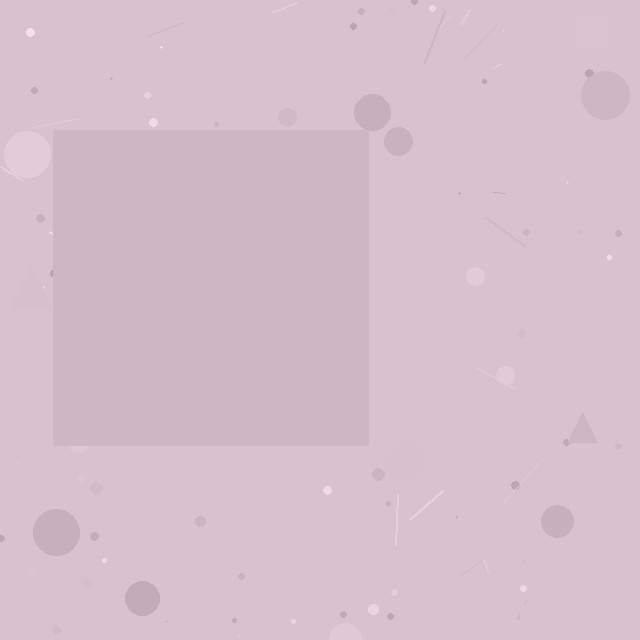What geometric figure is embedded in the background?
A square is embedded in the background.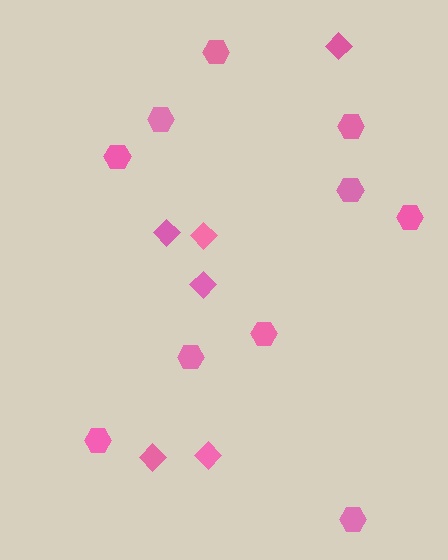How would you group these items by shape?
There are 2 groups: one group of hexagons (10) and one group of diamonds (6).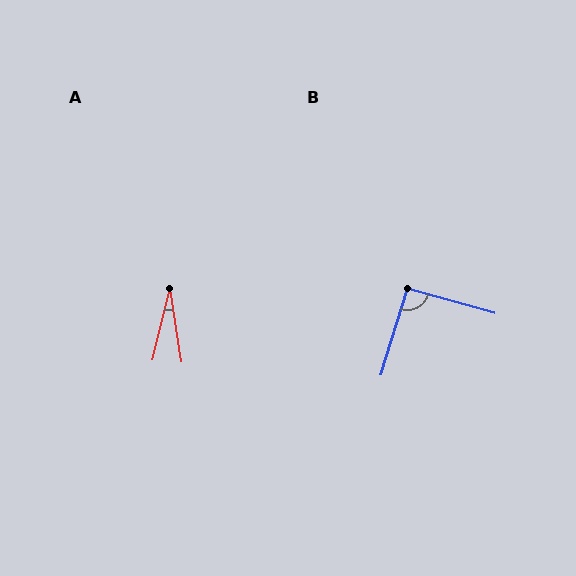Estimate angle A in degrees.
Approximately 23 degrees.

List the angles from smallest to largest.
A (23°), B (91°).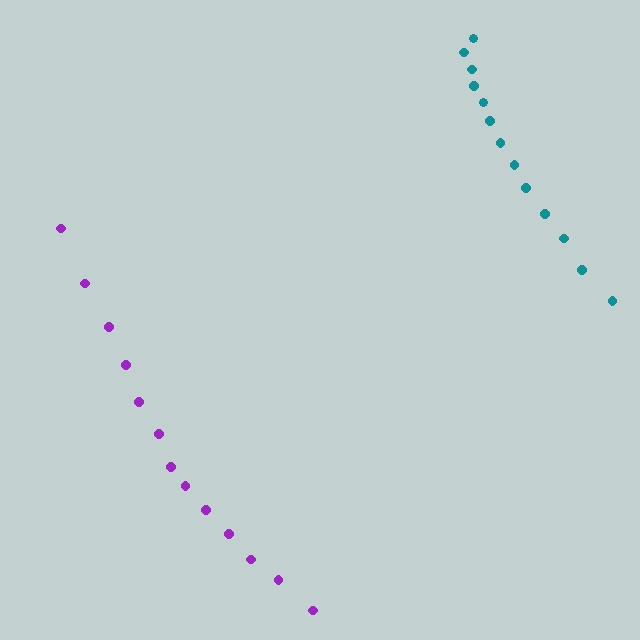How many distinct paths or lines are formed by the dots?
There are 2 distinct paths.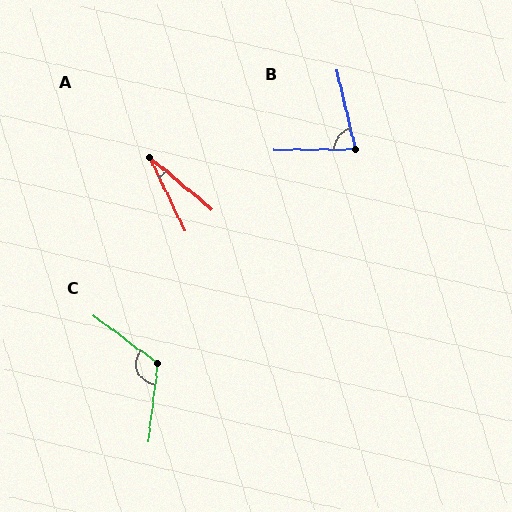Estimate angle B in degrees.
Approximately 77 degrees.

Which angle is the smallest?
A, at approximately 24 degrees.